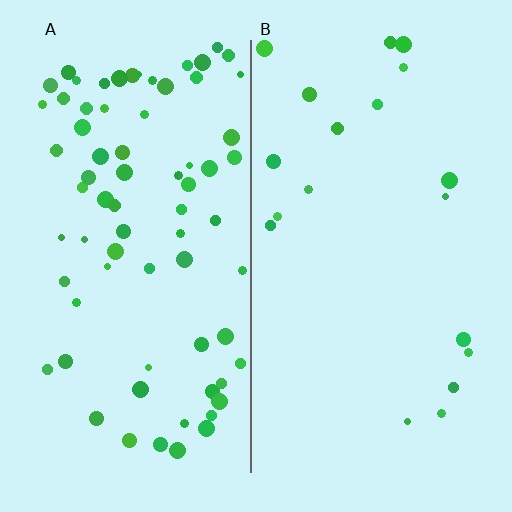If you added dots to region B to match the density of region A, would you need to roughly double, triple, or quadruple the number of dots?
Approximately quadruple.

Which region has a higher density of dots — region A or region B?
A (the left).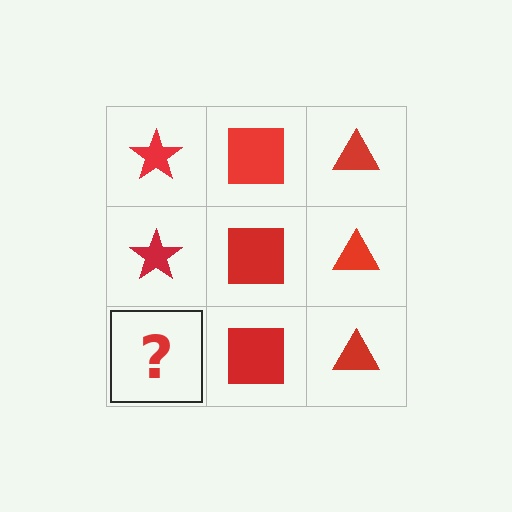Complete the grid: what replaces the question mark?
The question mark should be replaced with a red star.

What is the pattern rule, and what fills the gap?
The rule is that each column has a consistent shape. The gap should be filled with a red star.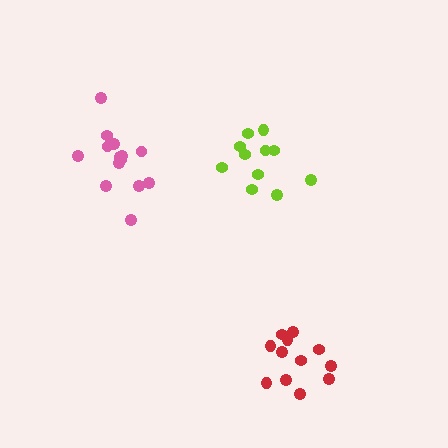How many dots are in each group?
Group 1: 14 dots, Group 2: 11 dots, Group 3: 12 dots (37 total).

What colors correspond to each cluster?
The clusters are colored: pink, lime, red.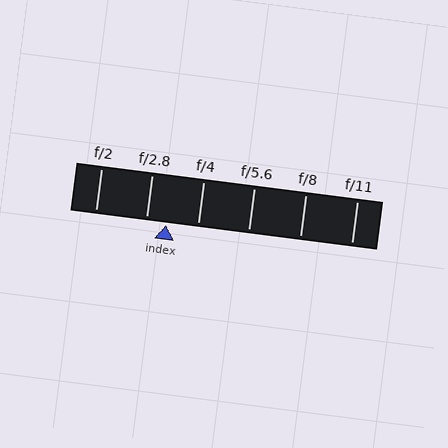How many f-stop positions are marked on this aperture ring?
There are 6 f-stop positions marked.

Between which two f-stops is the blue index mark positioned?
The index mark is between f/2.8 and f/4.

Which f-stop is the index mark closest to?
The index mark is closest to f/2.8.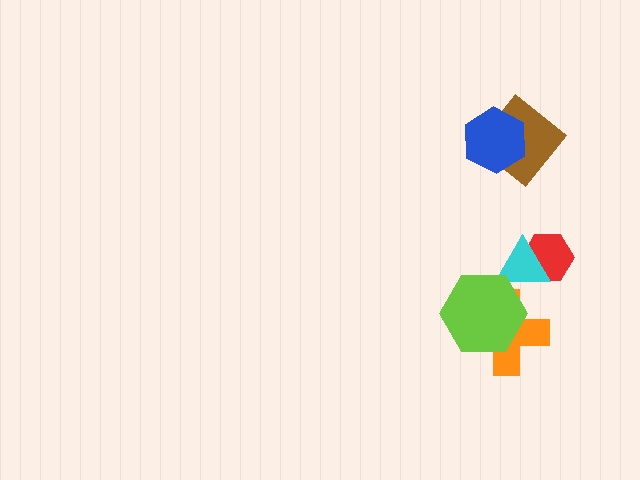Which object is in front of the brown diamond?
The blue hexagon is in front of the brown diamond.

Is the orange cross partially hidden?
Yes, it is partially covered by another shape.